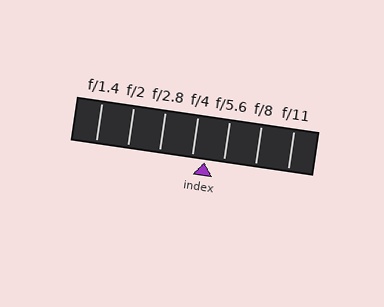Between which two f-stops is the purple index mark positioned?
The index mark is between f/4 and f/5.6.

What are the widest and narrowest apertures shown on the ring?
The widest aperture shown is f/1.4 and the narrowest is f/11.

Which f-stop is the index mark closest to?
The index mark is closest to f/4.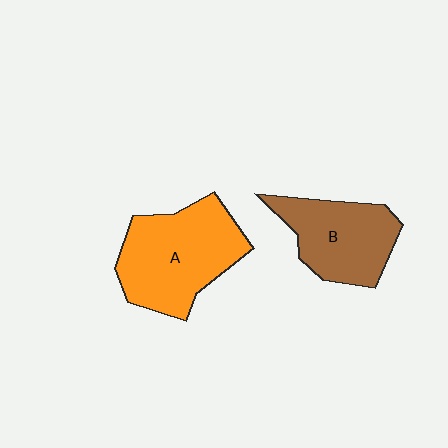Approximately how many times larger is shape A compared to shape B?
Approximately 1.3 times.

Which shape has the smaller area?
Shape B (brown).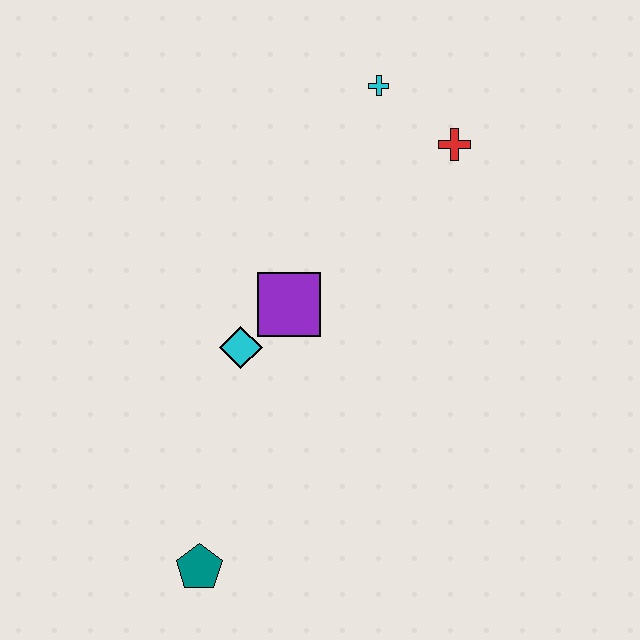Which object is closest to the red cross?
The cyan cross is closest to the red cross.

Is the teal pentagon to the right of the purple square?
No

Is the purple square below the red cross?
Yes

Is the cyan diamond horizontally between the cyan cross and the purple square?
No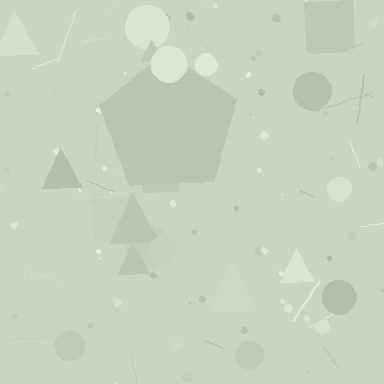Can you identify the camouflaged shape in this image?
The camouflaged shape is a pentagon.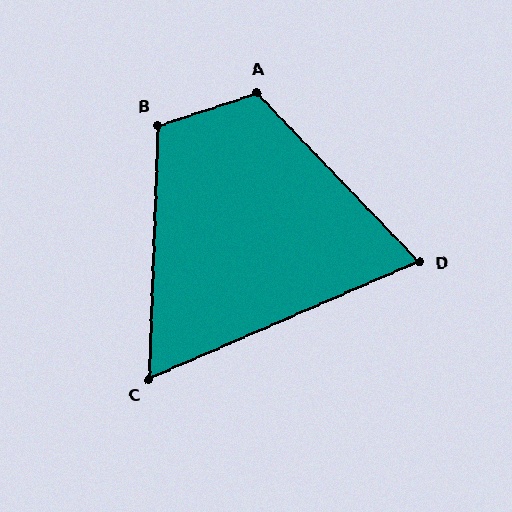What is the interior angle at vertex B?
Approximately 110 degrees (obtuse).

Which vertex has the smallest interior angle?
C, at approximately 65 degrees.